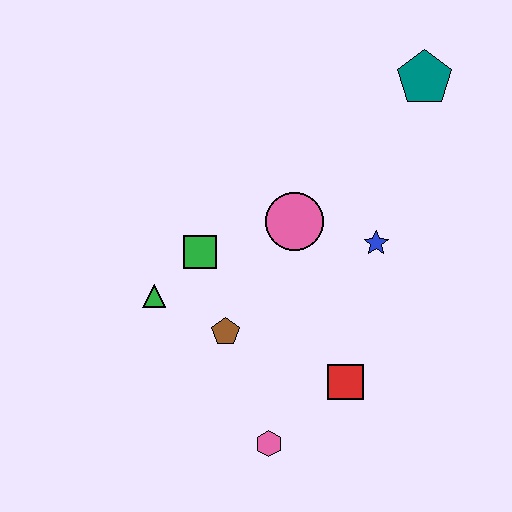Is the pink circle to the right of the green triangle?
Yes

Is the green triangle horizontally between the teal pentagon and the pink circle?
No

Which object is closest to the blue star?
The pink circle is closest to the blue star.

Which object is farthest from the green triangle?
The teal pentagon is farthest from the green triangle.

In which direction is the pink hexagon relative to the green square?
The pink hexagon is below the green square.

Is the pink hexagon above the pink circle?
No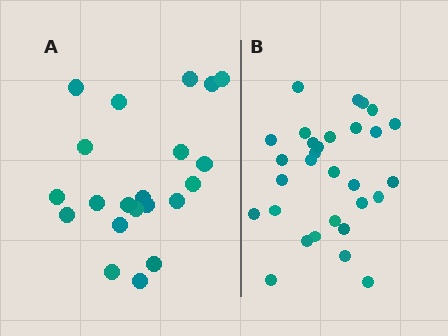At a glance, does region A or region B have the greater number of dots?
Region B (the right region) has more dots.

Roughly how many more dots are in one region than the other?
Region B has roughly 8 or so more dots than region A.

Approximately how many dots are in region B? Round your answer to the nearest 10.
About 30 dots.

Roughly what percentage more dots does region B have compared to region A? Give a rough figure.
About 45% more.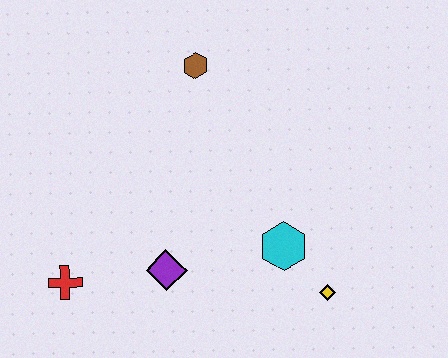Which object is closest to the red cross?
The purple diamond is closest to the red cross.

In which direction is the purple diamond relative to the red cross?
The purple diamond is to the right of the red cross.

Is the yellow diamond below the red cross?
Yes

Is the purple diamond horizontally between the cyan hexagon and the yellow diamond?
No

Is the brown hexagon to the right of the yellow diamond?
No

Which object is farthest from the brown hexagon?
The yellow diamond is farthest from the brown hexagon.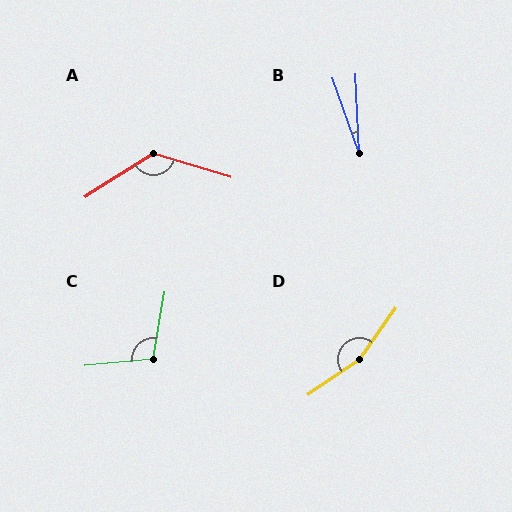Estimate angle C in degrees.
Approximately 105 degrees.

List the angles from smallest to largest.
B (17°), C (105°), A (131°), D (160°).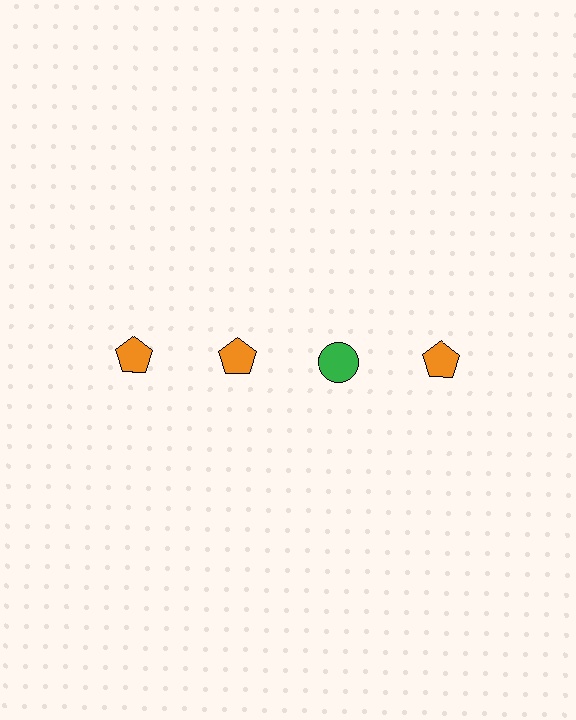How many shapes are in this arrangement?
There are 4 shapes arranged in a grid pattern.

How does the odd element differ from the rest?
It differs in both color (green instead of orange) and shape (circle instead of pentagon).